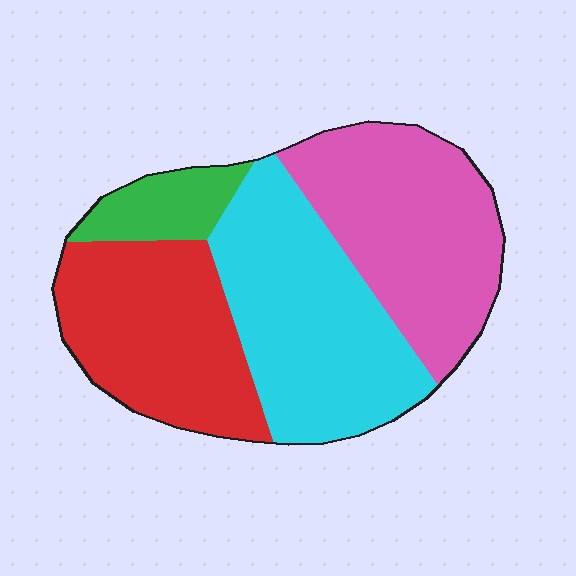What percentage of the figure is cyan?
Cyan covers 33% of the figure.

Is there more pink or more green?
Pink.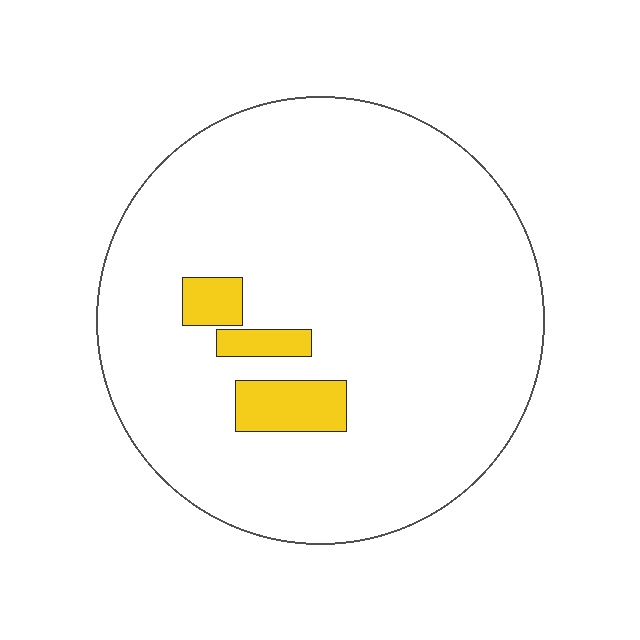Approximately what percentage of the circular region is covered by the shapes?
Approximately 5%.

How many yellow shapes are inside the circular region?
3.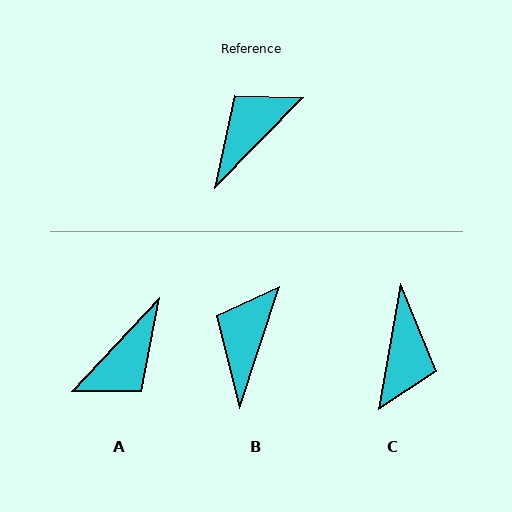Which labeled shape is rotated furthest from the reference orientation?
A, about 179 degrees away.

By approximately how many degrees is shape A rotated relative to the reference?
Approximately 179 degrees clockwise.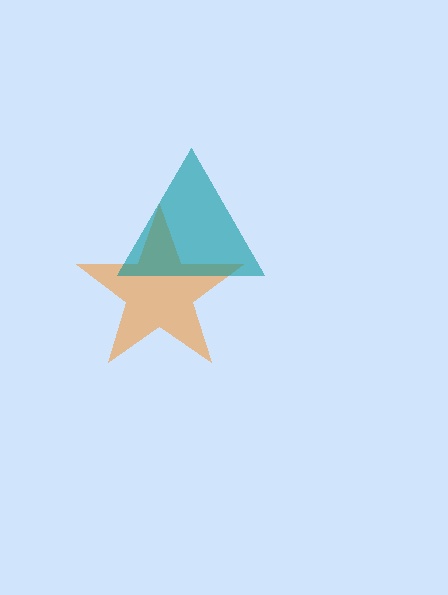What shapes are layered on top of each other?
The layered shapes are: an orange star, a teal triangle.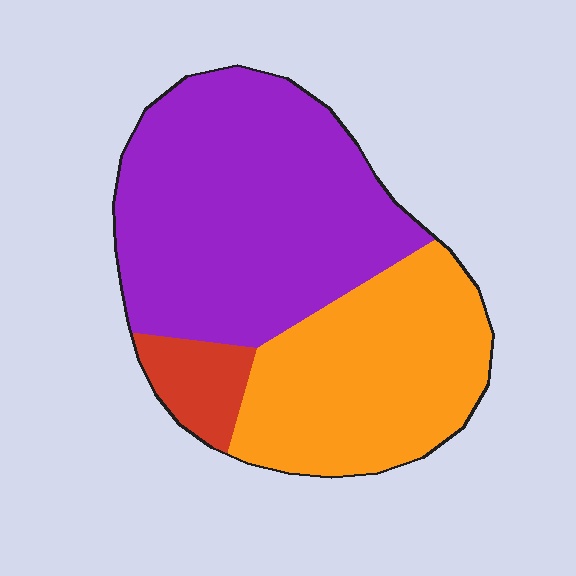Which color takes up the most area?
Purple, at roughly 55%.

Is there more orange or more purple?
Purple.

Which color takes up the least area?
Red, at roughly 10%.